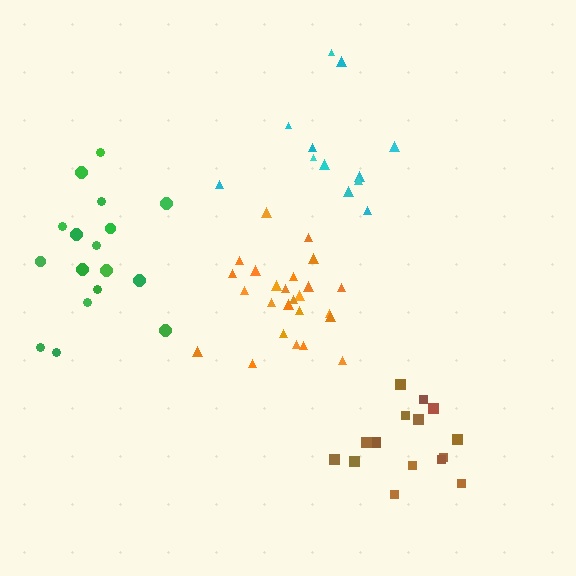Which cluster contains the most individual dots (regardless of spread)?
Orange (25).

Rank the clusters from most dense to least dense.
orange, brown, green, cyan.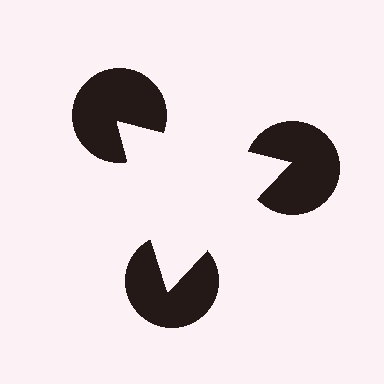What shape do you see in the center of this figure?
An illusory triangle — its edges are inferred from the aligned wedge cuts in the pac-man discs, not physically drawn.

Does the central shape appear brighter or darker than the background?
It typically appears slightly brighter than the background, even though no actual brightness change is drawn.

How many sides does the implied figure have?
3 sides.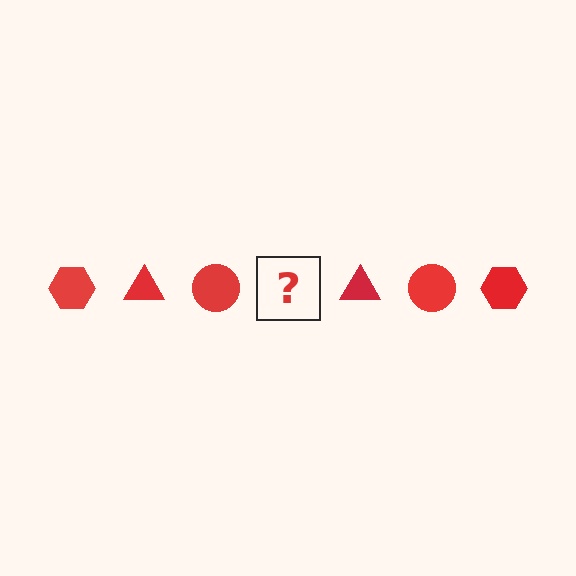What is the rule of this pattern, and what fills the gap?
The rule is that the pattern cycles through hexagon, triangle, circle shapes in red. The gap should be filled with a red hexagon.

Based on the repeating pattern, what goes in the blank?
The blank should be a red hexagon.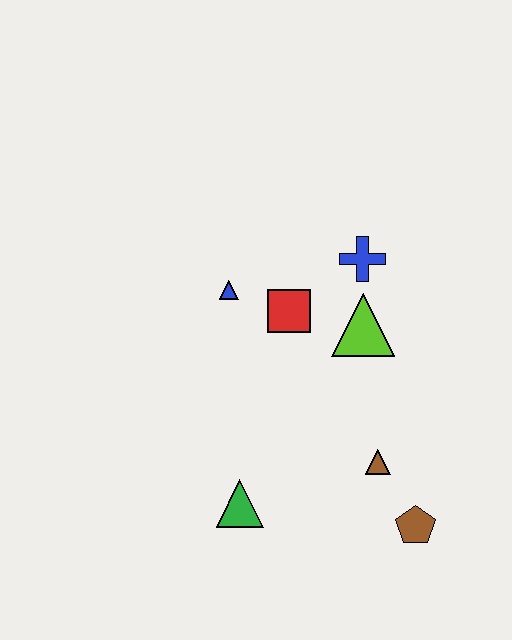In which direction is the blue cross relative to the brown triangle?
The blue cross is above the brown triangle.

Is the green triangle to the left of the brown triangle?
Yes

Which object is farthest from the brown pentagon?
The blue triangle is farthest from the brown pentagon.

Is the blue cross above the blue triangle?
Yes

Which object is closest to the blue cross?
The lime triangle is closest to the blue cross.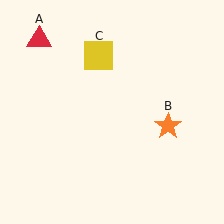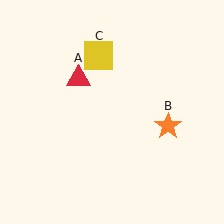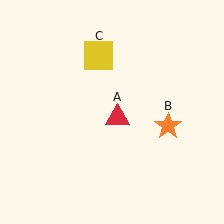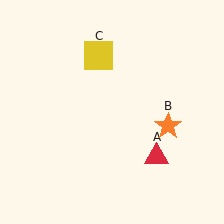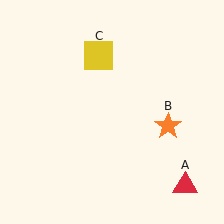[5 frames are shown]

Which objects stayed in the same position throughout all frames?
Orange star (object B) and yellow square (object C) remained stationary.